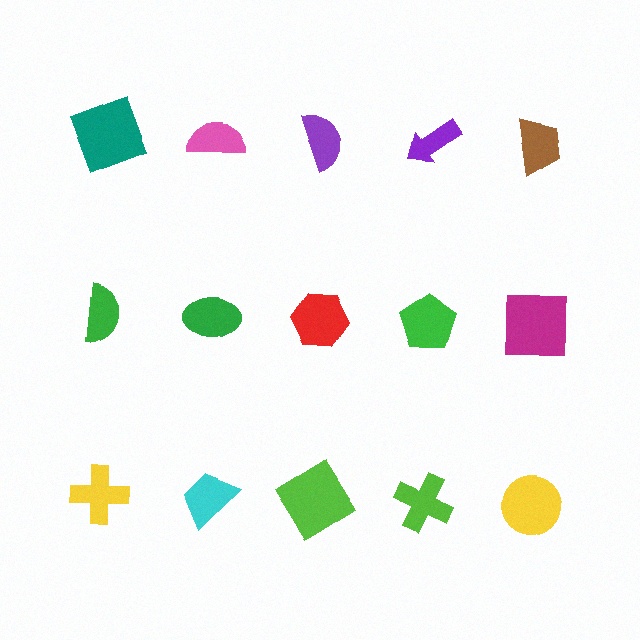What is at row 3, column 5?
A yellow circle.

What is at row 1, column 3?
A purple semicircle.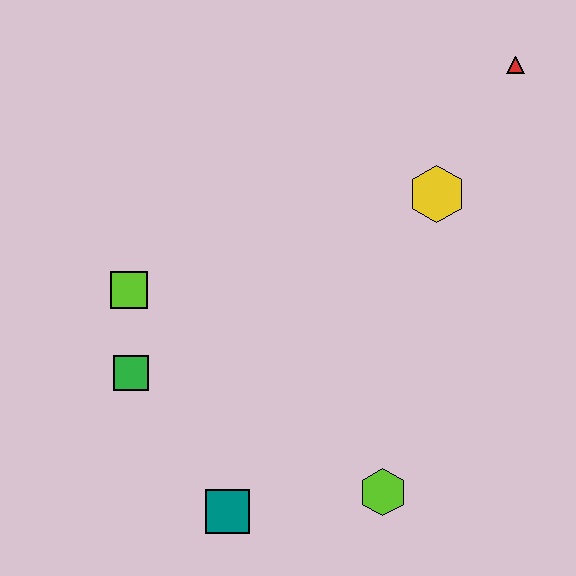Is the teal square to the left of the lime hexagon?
Yes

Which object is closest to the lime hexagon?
The teal square is closest to the lime hexagon.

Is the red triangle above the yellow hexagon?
Yes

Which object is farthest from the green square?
The red triangle is farthest from the green square.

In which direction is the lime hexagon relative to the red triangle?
The lime hexagon is below the red triangle.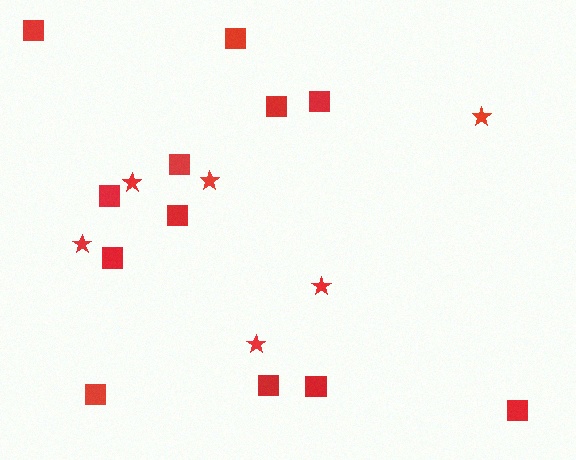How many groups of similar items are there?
There are 2 groups: one group of squares (12) and one group of stars (6).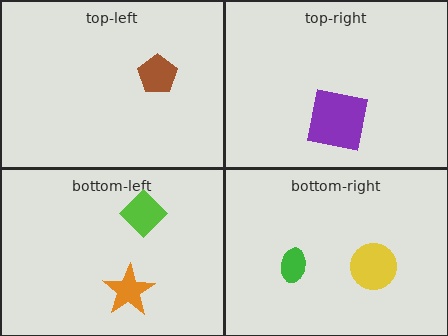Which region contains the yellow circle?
The bottom-right region.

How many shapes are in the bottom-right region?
2.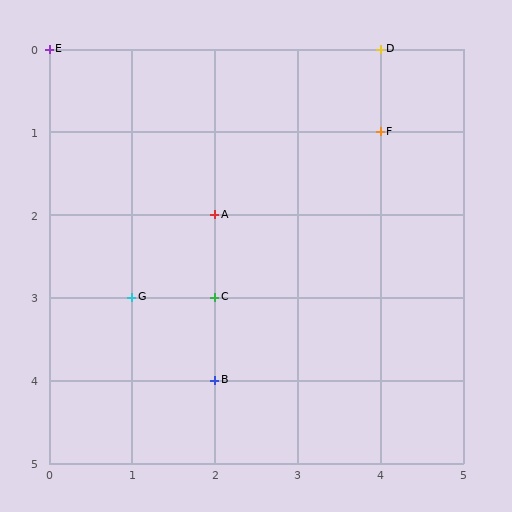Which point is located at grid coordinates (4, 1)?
Point F is at (4, 1).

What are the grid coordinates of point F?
Point F is at grid coordinates (4, 1).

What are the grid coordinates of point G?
Point G is at grid coordinates (1, 3).